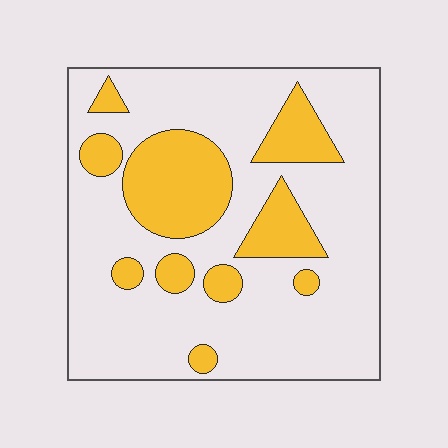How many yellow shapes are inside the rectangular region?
10.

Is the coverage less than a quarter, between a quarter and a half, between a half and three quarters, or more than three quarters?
Less than a quarter.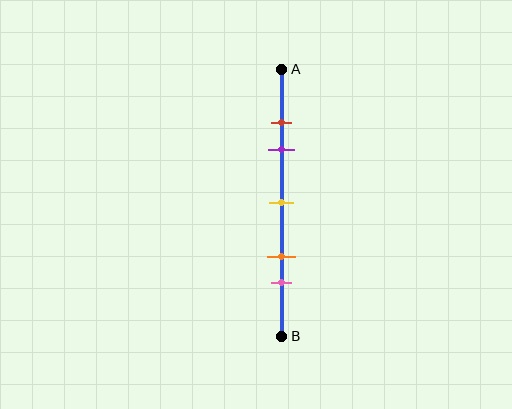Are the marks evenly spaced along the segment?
No, the marks are not evenly spaced.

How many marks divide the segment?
There are 5 marks dividing the segment.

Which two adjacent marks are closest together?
The red and purple marks are the closest adjacent pair.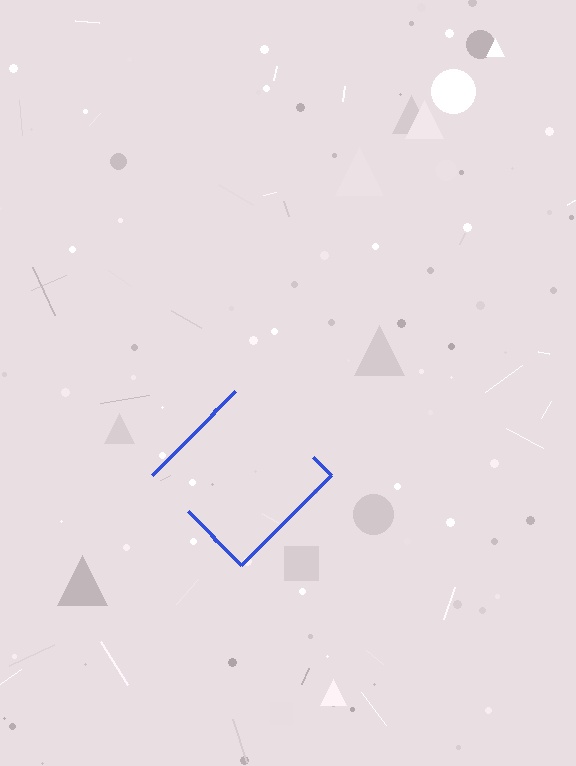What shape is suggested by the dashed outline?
The dashed outline suggests a diamond.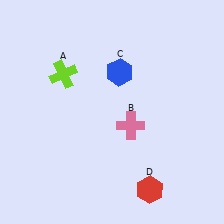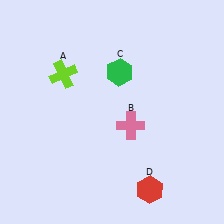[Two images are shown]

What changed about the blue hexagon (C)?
In Image 1, C is blue. In Image 2, it changed to green.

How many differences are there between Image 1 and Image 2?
There is 1 difference between the two images.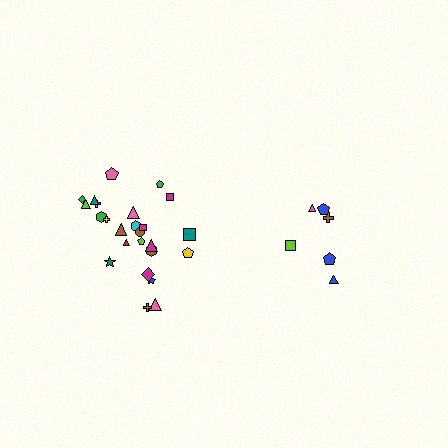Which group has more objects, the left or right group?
The left group.